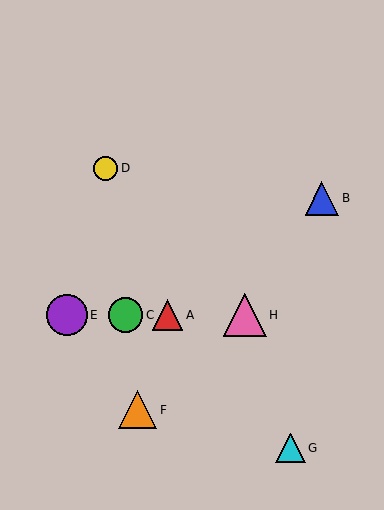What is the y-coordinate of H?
Object H is at y≈315.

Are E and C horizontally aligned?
Yes, both are at y≈315.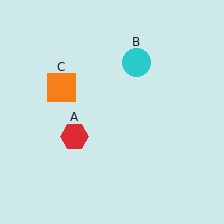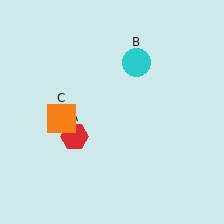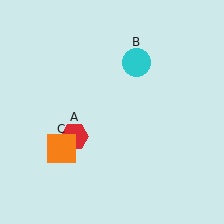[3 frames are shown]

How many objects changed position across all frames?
1 object changed position: orange square (object C).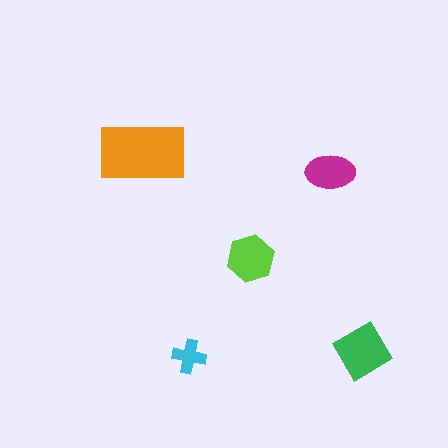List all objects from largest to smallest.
The orange rectangle, the green diamond, the lime hexagon, the magenta ellipse, the cyan cross.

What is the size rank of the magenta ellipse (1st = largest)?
4th.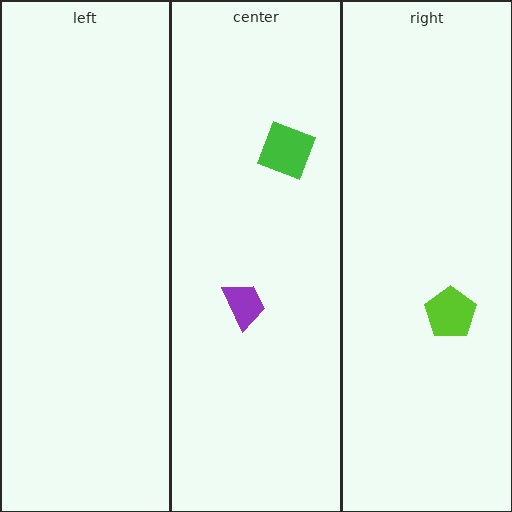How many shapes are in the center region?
2.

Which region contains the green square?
The center region.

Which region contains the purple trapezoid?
The center region.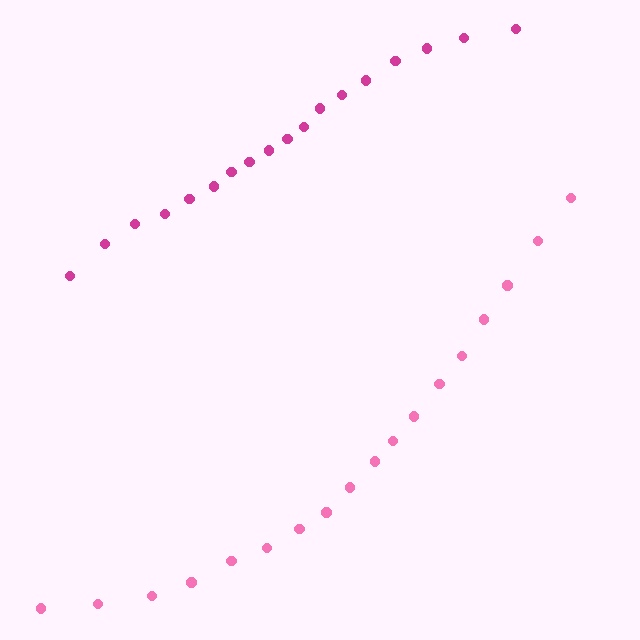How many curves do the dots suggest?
There are 2 distinct paths.